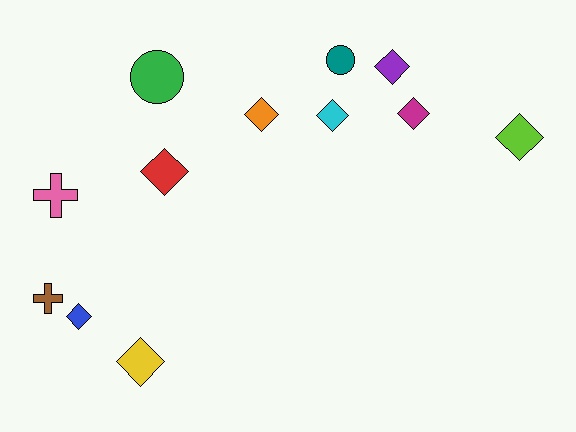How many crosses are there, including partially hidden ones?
There are 2 crosses.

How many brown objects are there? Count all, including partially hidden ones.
There is 1 brown object.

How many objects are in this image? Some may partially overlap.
There are 12 objects.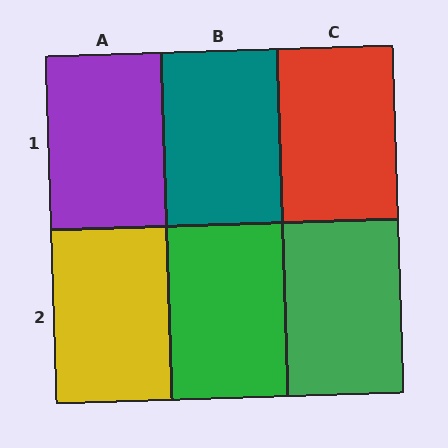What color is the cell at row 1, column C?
Red.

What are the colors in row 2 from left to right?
Yellow, green, green.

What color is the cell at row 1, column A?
Purple.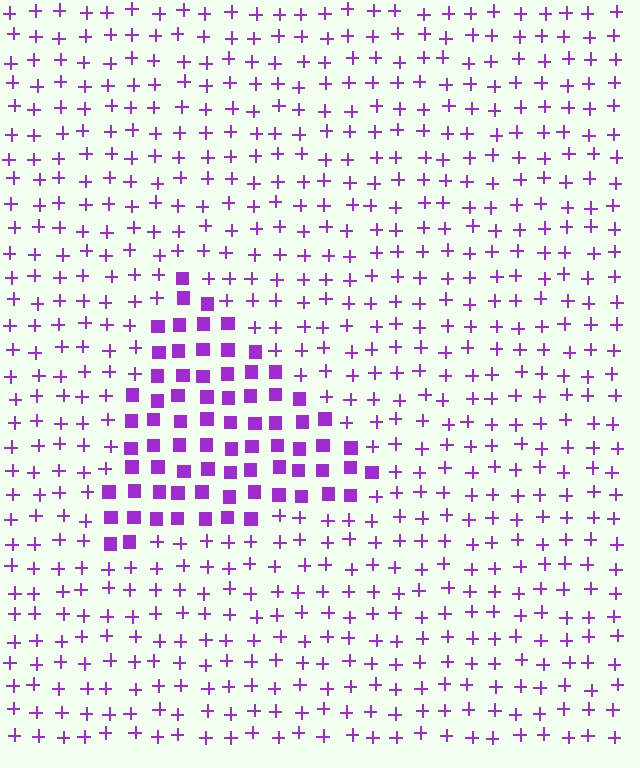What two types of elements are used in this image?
The image uses squares inside the triangle region and plus signs outside it.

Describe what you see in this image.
The image is filled with small purple elements arranged in a uniform grid. A triangle-shaped region contains squares, while the surrounding area contains plus signs. The boundary is defined purely by the change in element shape.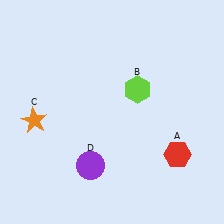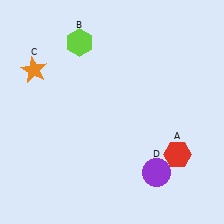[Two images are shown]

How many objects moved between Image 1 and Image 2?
3 objects moved between the two images.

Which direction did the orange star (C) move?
The orange star (C) moved up.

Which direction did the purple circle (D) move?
The purple circle (D) moved right.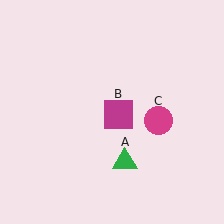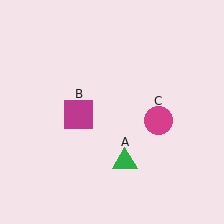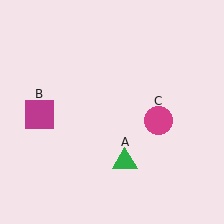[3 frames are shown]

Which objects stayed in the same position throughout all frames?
Green triangle (object A) and magenta circle (object C) remained stationary.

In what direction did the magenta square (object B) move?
The magenta square (object B) moved left.